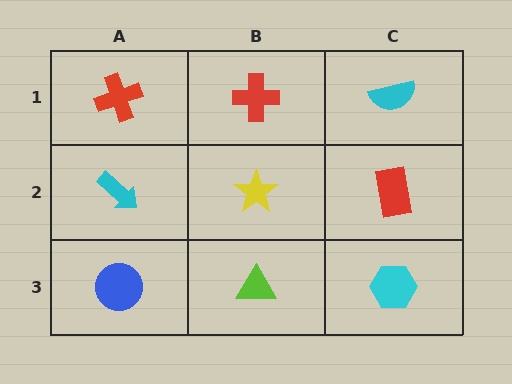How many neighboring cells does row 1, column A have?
2.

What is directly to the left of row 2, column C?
A yellow star.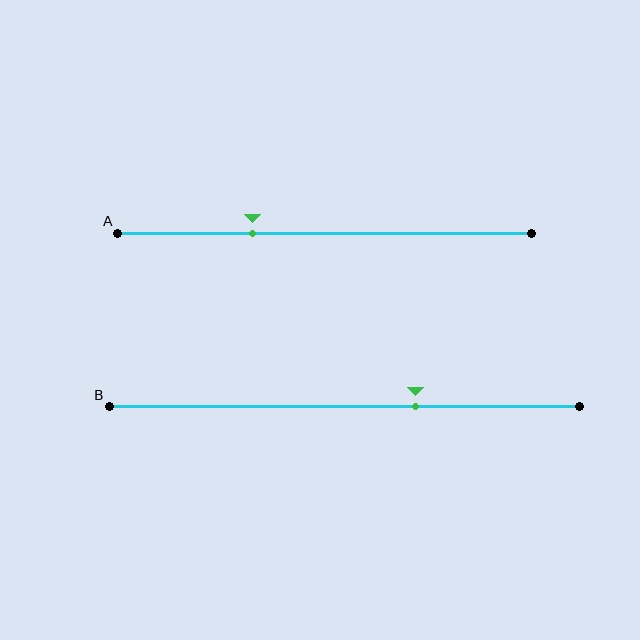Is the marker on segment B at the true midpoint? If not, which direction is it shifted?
No, the marker on segment B is shifted to the right by about 15% of the segment length.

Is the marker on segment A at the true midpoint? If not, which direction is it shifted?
No, the marker on segment A is shifted to the left by about 17% of the segment length.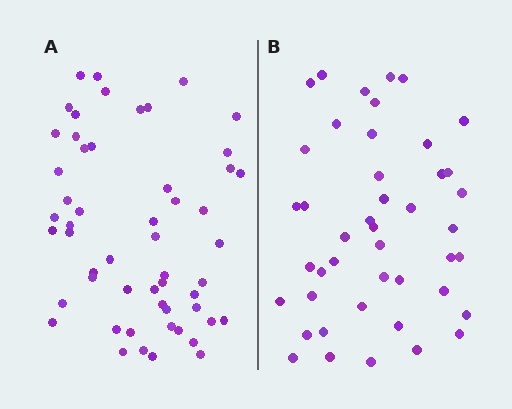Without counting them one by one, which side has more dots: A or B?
Region A (the left region) has more dots.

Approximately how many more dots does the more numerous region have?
Region A has roughly 10 or so more dots than region B.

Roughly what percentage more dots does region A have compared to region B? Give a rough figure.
About 25% more.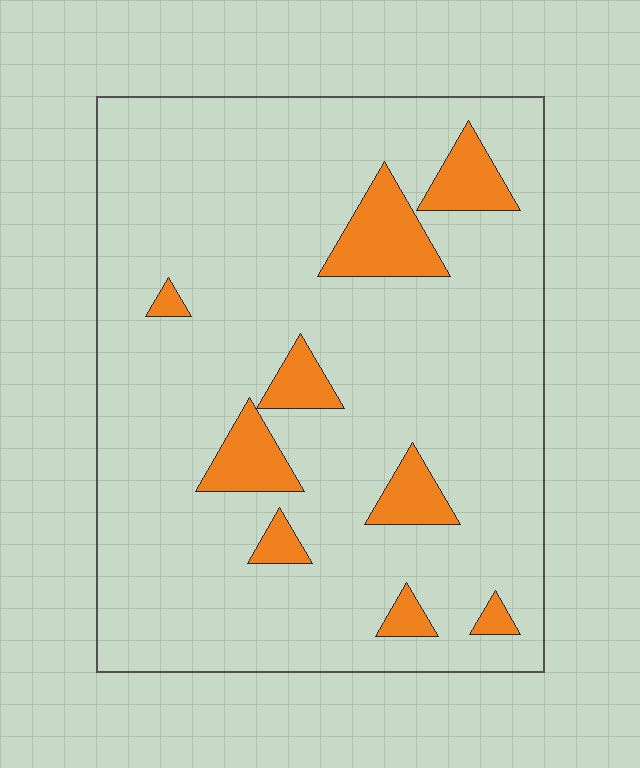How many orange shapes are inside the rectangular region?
9.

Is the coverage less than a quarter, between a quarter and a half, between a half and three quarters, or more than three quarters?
Less than a quarter.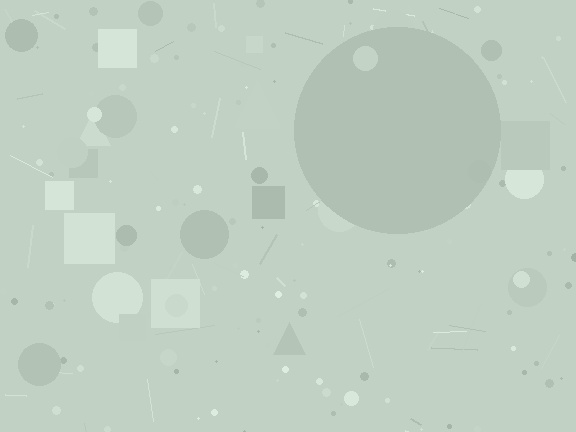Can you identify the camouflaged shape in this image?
The camouflaged shape is a circle.